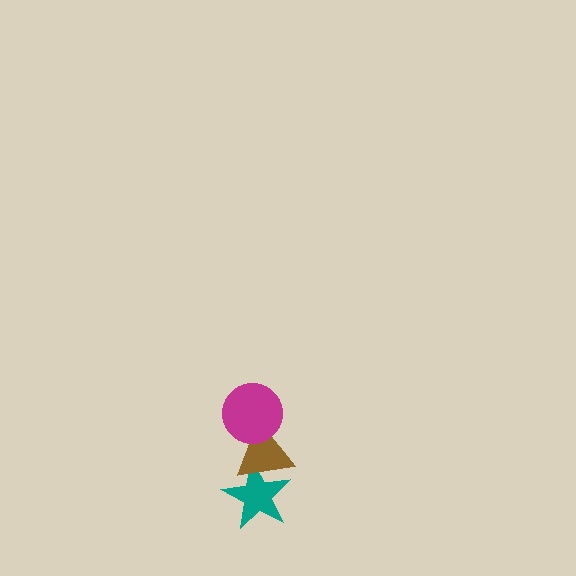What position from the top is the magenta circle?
The magenta circle is 1st from the top.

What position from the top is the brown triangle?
The brown triangle is 2nd from the top.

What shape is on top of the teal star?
The brown triangle is on top of the teal star.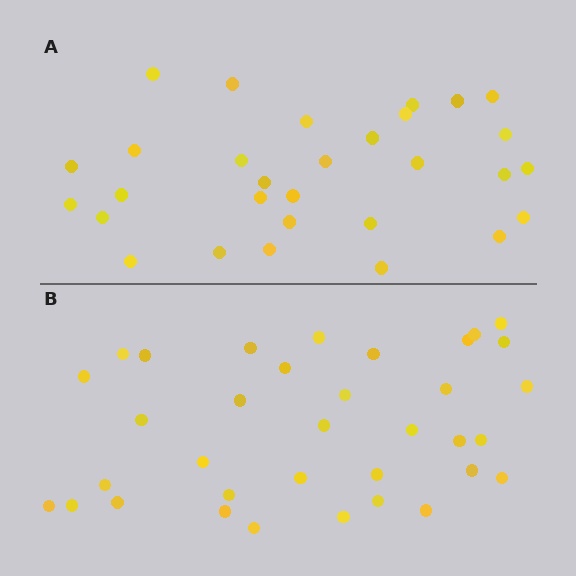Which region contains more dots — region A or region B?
Region B (the bottom region) has more dots.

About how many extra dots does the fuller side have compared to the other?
Region B has about 5 more dots than region A.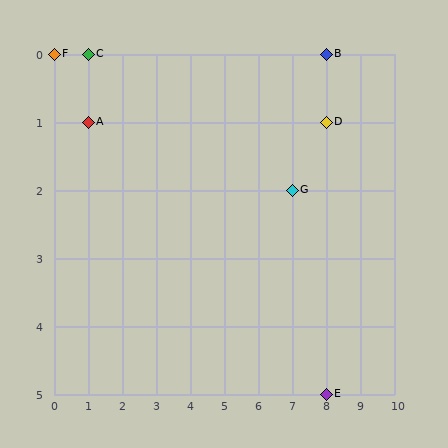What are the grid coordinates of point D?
Point D is at grid coordinates (8, 1).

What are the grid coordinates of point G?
Point G is at grid coordinates (7, 2).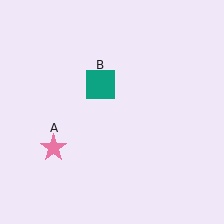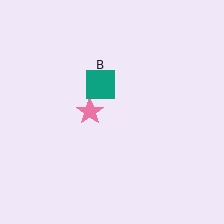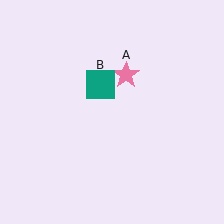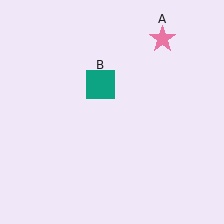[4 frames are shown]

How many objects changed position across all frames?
1 object changed position: pink star (object A).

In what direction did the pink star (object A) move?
The pink star (object A) moved up and to the right.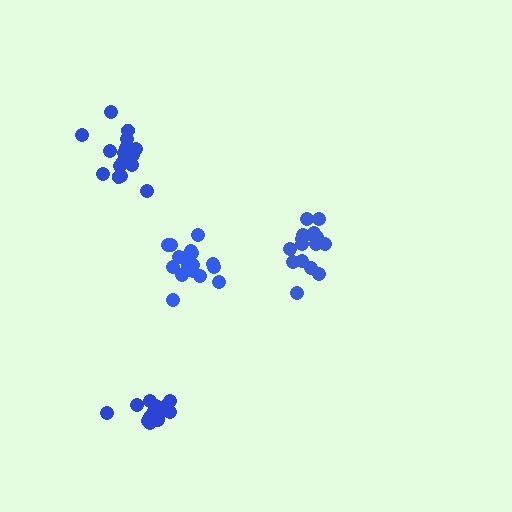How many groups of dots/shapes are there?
There are 4 groups.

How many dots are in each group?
Group 1: 16 dots, Group 2: 18 dots, Group 3: 14 dots, Group 4: 19 dots (67 total).